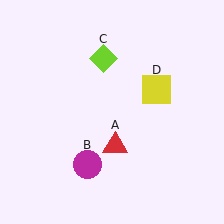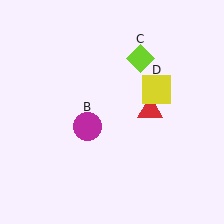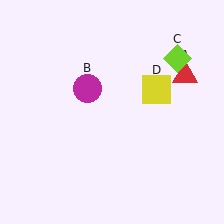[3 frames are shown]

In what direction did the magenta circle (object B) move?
The magenta circle (object B) moved up.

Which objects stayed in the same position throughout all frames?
Yellow square (object D) remained stationary.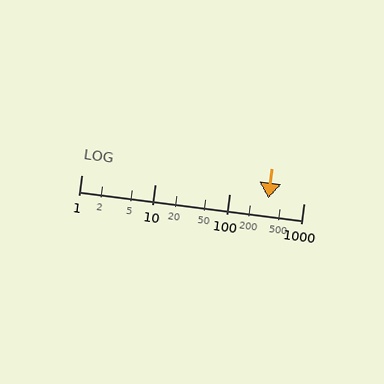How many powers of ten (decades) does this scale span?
The scale spans 3 decades, from 1 to 1000.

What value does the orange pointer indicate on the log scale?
The pointer indicates approximately 330.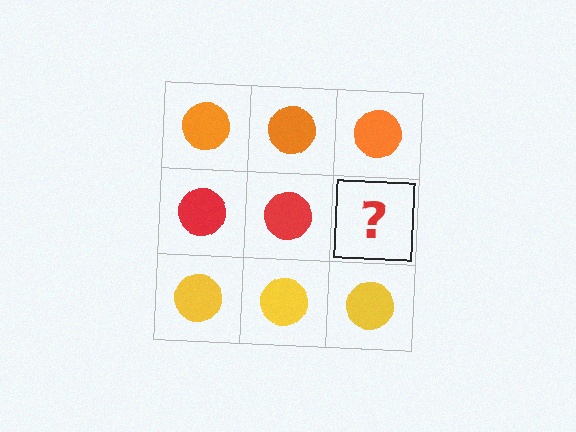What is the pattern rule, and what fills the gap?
The rule is that each row has a consistent color. The gap should be filled with a red circle.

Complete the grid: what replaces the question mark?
The question mark should be replaced with a red circle.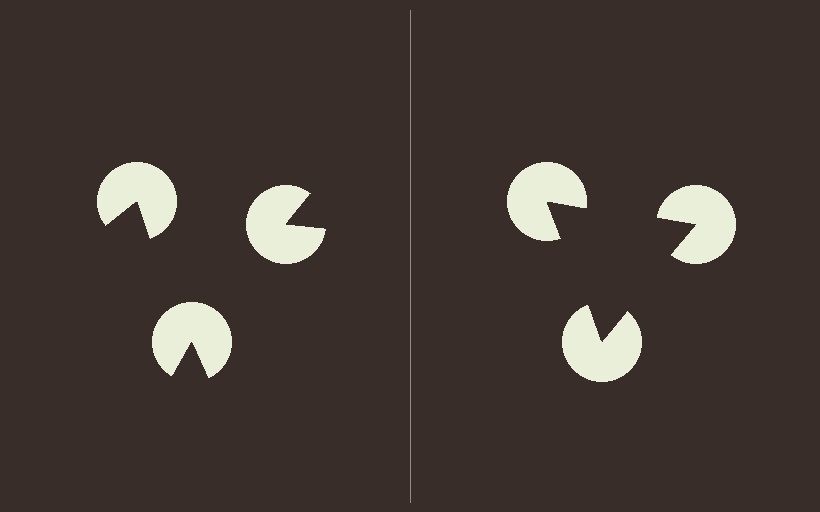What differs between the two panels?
The pac-man discs are positioned identically on both sides; only the wedge orientations differ. On the right they align to a triangle; on the left they are misaligned.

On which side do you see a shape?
An illusory triangle appears on the right side. On the left side the wedge cuts are rotated, so no coherent shape forms.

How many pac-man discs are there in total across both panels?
6 — 3 on each side.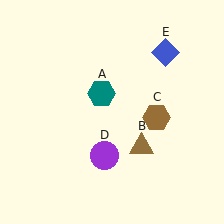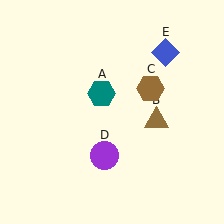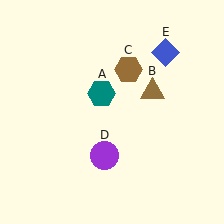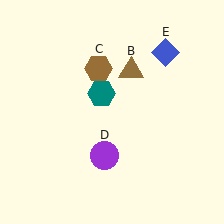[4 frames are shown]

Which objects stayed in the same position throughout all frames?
Teal hexagon (object A) and purple circle (object D) and blue diamond (object E) remained stationary.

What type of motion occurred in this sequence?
The brown triangle (object B), brown hexagon (object C) rotated counterclockwise around the center of the scene.